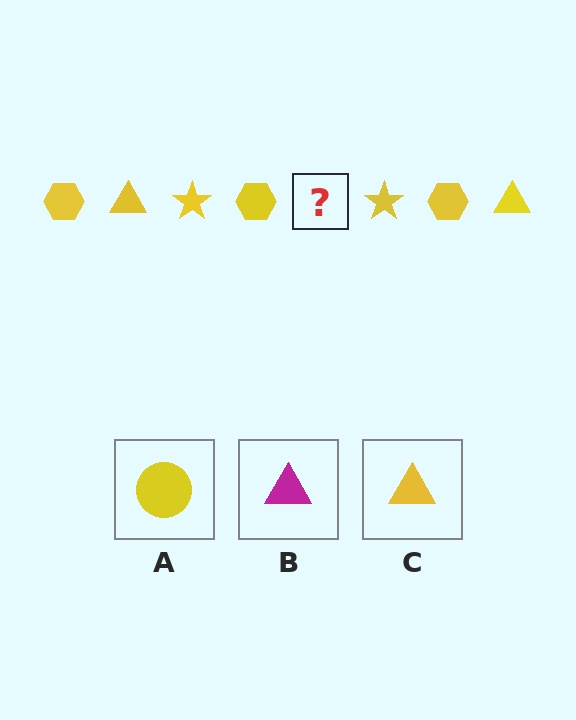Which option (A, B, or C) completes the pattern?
C.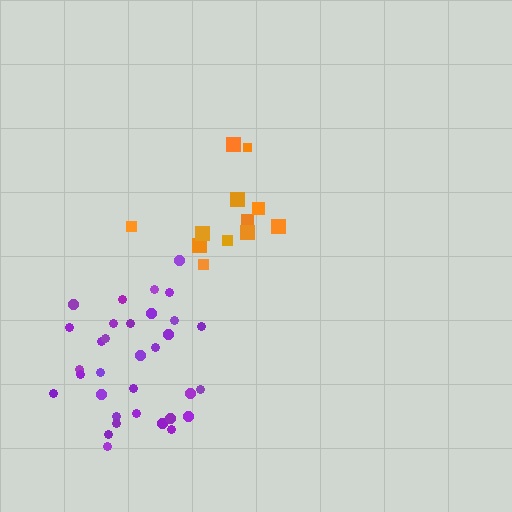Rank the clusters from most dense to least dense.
purple, orange.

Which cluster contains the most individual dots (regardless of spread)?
Purple (33).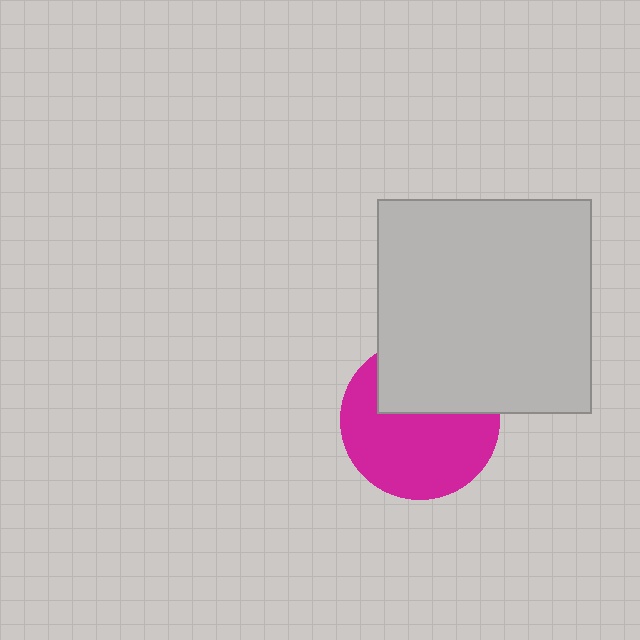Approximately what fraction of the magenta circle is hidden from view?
Roughly 37% of the magenta circle is hidden behind the light gray square.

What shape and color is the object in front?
The object in front is a light gray square.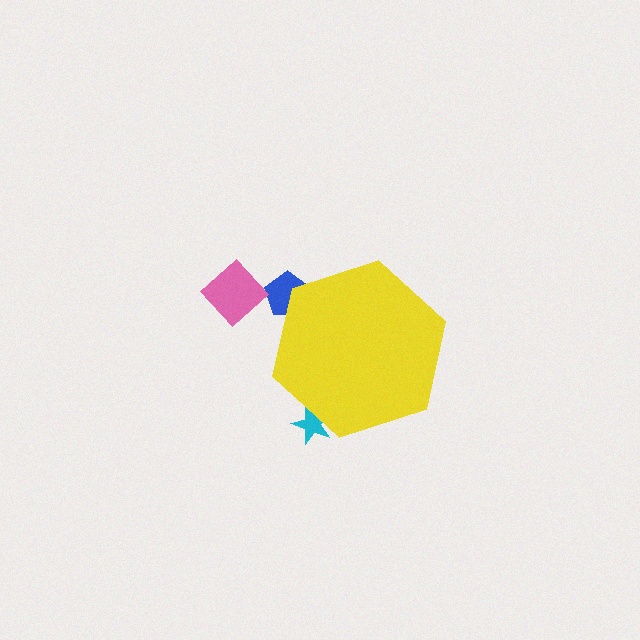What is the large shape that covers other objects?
A yellow hexagon.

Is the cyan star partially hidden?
Yes, the cyan star is partially hidden behind the yellow hexagon.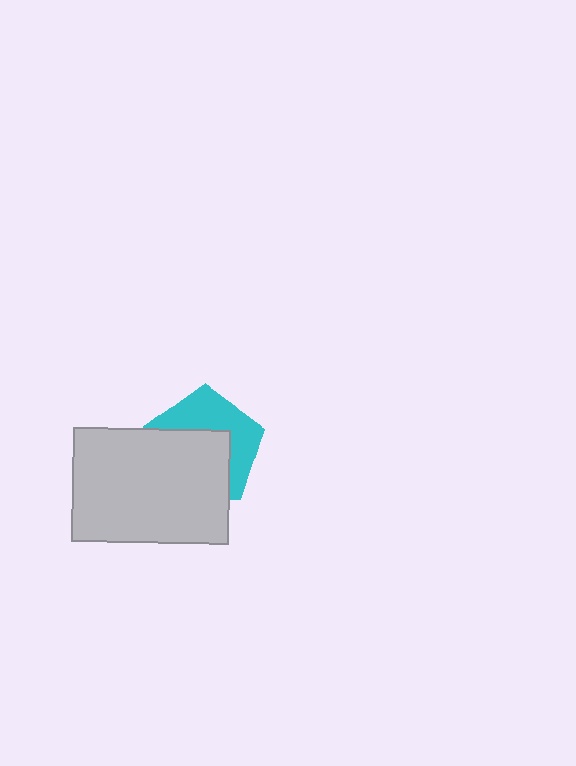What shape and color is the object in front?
The object in front is a light gray rectangle.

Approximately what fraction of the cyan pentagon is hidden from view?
Roughly 54% of the cyan pentagon is hidden behind the light gray rectangle.